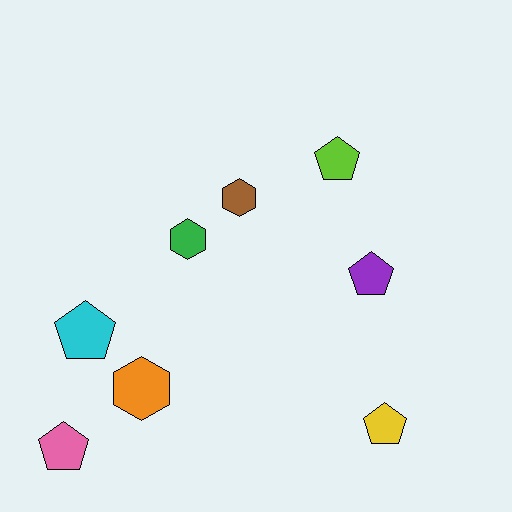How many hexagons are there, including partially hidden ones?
There are 3 hexagons.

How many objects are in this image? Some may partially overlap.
There are 8 objects.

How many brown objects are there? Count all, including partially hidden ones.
There is 1 brown object.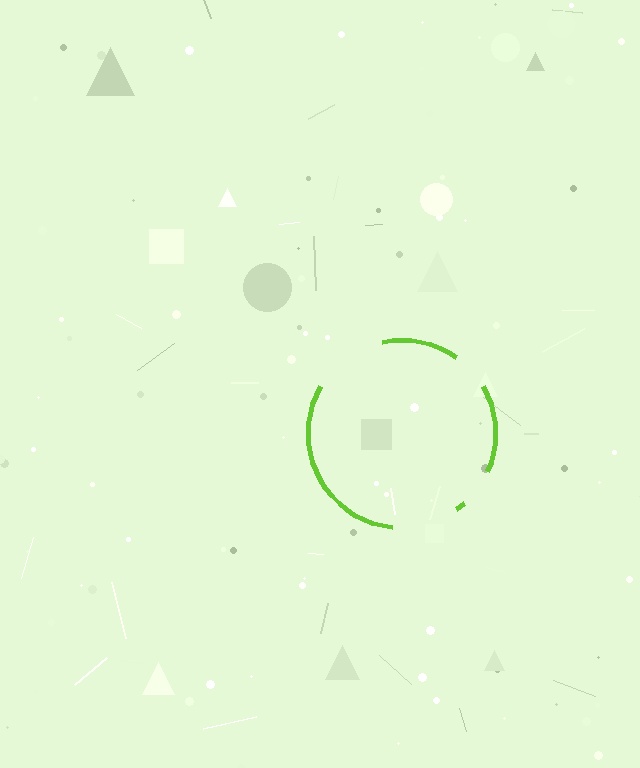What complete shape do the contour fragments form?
The contour fragments form a circle.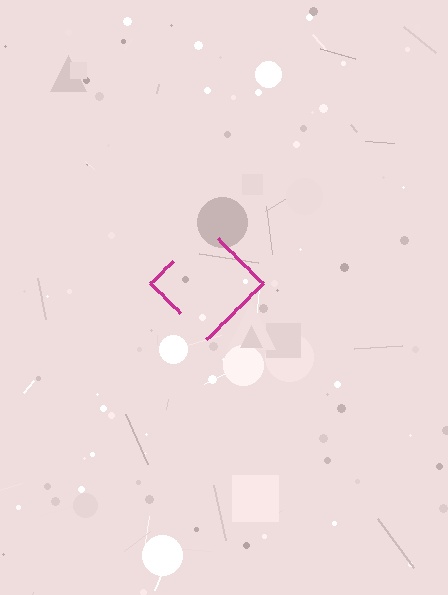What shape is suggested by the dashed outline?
The dashed outline suggests a diamond.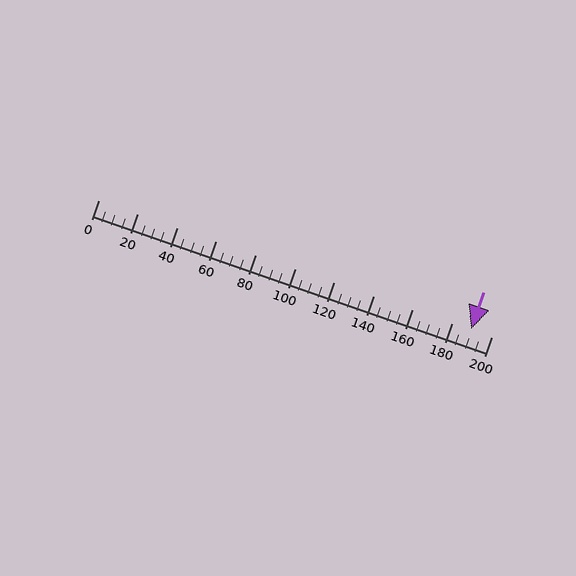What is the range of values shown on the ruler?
The ruler shows values from 0 to 200.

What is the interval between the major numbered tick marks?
The major tick marks are spaced 20 units apart.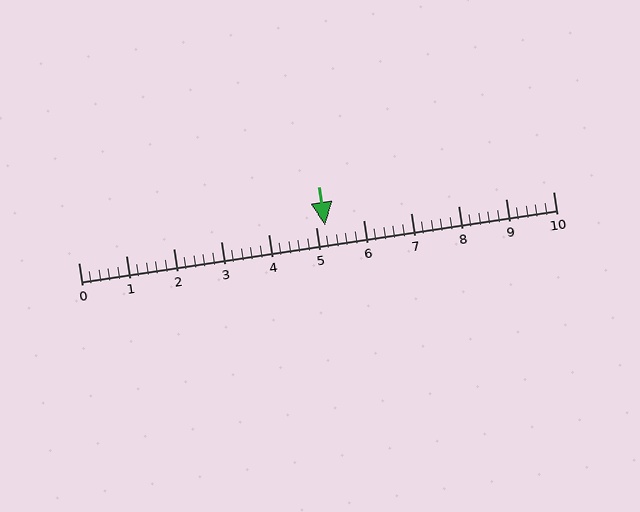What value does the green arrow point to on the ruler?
The green arrow points to approximately 5.2.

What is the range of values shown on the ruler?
The ruler shows values from 0 to 10.